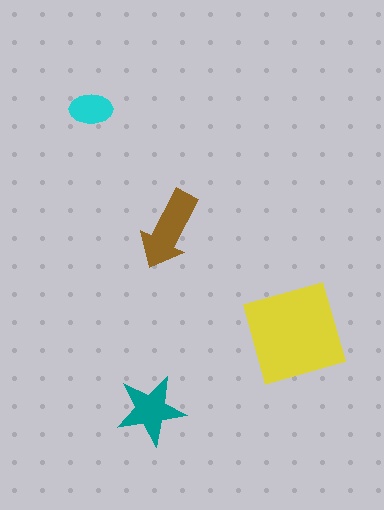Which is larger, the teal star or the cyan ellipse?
The teal star.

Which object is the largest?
The yellow diamond.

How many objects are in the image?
There are 4 objects in the image.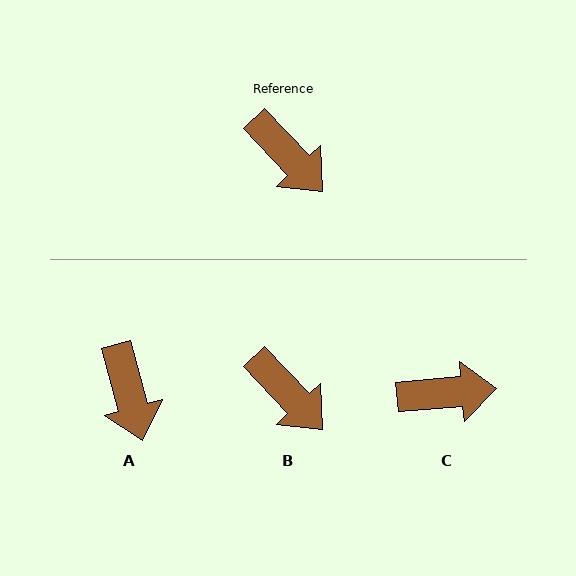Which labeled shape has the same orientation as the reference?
B.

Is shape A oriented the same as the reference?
No, it is off by about 28 degrees.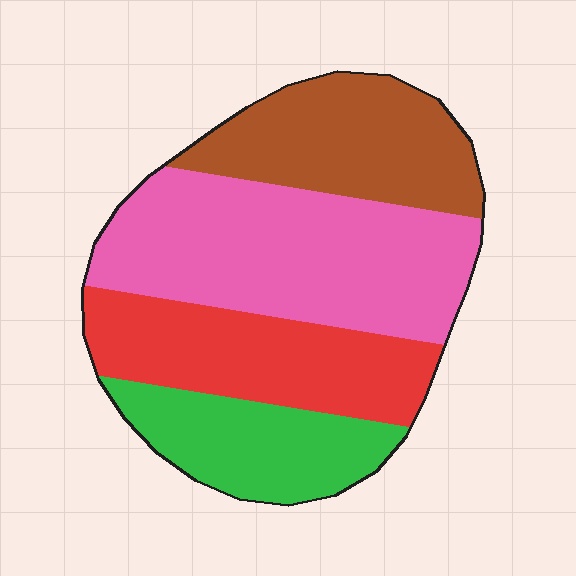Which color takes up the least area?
Green, at roughly 15%.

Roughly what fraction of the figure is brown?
Brown takes up less than a quarter of the figure.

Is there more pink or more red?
Pink.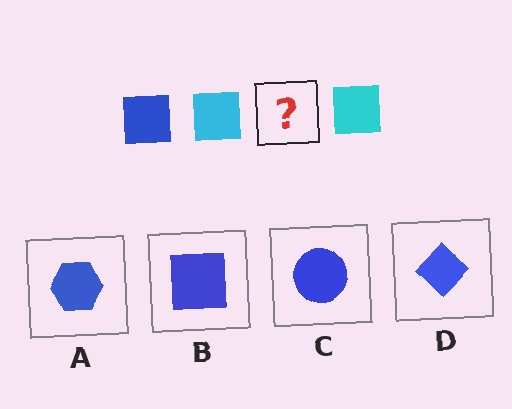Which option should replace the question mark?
Option B.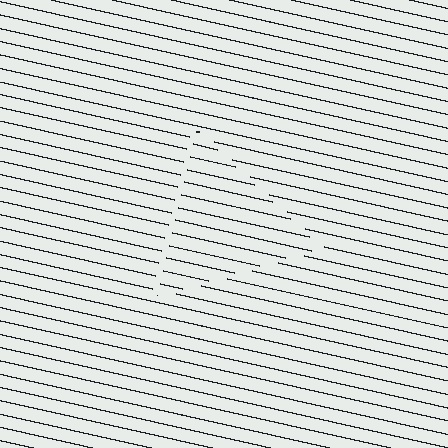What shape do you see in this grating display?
An illusory triangle. The interior of the shape contains the same grating, shifted by half a period — the contour is defined by the phase discontinuity where line-ends from the inner and outer gratings abut.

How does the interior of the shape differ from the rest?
The interior of the shape contains the same grating, shifted by half a period — the contour is defined by the phase discontinuity where line-ends from the inner and outer gratings abut.